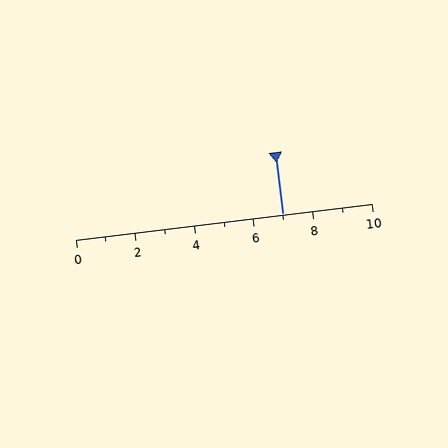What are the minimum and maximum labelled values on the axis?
The axis runs from 0 to 10.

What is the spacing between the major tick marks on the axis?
The major ticks are spaced 2 apart.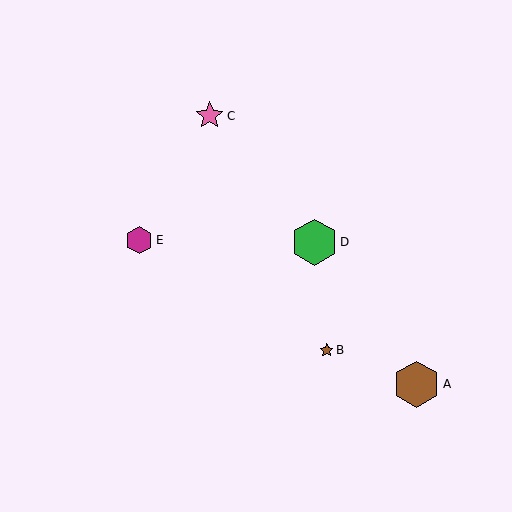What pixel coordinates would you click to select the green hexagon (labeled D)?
Click at (314, 242) to select the green hexagon D.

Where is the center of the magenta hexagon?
The center of the magenta hexagon is at (139, 240).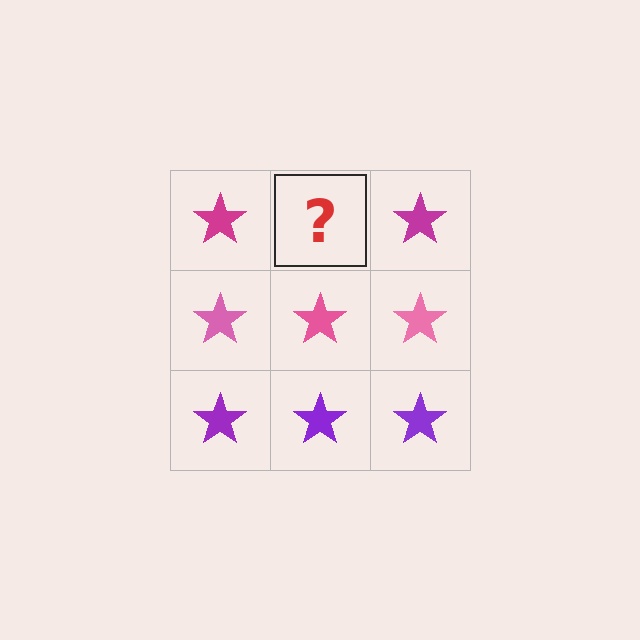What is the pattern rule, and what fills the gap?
The rule is that each row has a consistent color. The gap should be filled with a magenta star.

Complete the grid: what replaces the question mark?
The question mark should be replaced with a magenta star.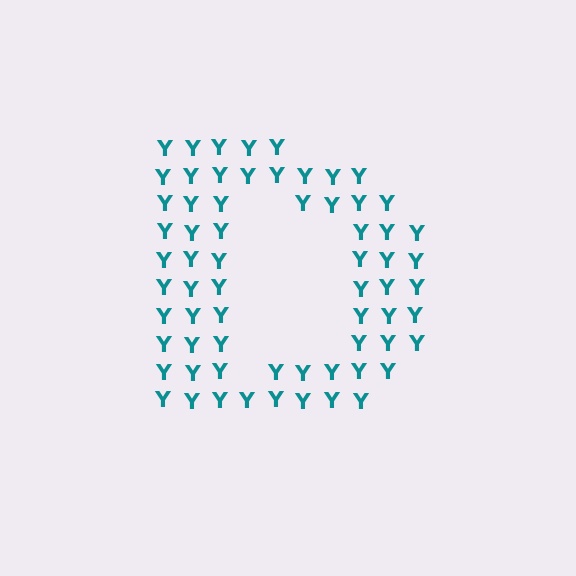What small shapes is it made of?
It is made of small letter Y's.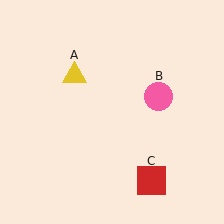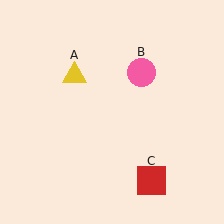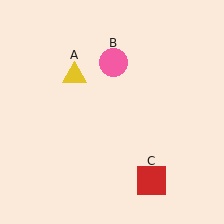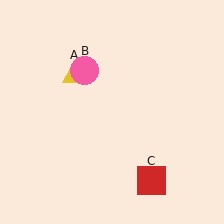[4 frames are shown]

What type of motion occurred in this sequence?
The pink circle (object B) rotated counterclockwise around the center of the scene.